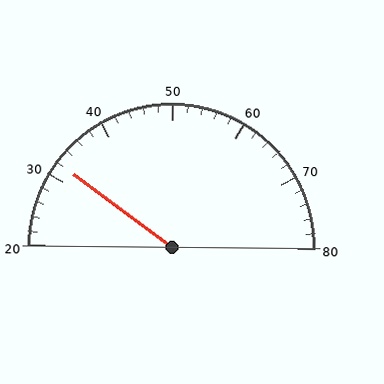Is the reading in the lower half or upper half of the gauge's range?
The reading is in the lower half of the range (20 to 80).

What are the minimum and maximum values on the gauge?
The gauge ranges from 20 to 80.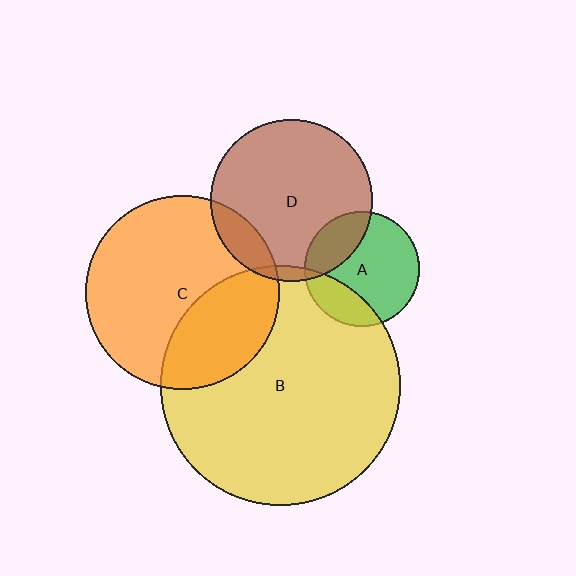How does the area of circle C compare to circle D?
Approximately 1.4 times.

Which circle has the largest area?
Circle B (yellow).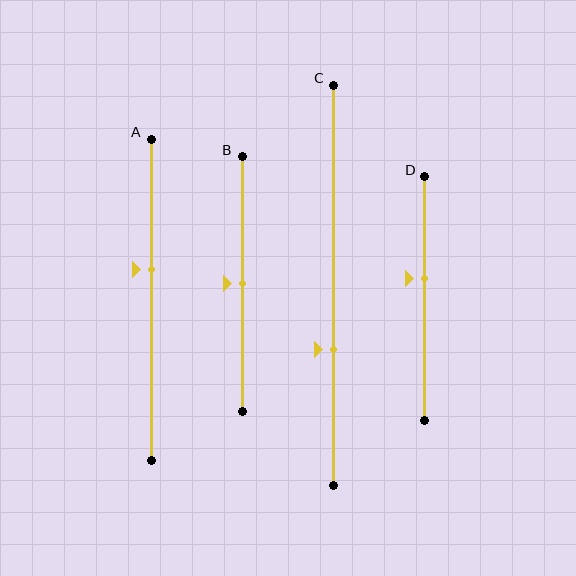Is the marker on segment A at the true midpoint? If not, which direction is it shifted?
No, the marker on segment A is shifted upward by about 10% of the segment length.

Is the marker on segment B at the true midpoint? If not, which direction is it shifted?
Yes, the marker on segment B is at the true midpoint.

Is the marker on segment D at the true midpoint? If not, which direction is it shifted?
No, the marker on segment D is shifted upward by about 8% of the segment length.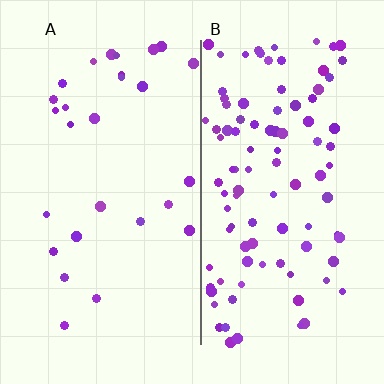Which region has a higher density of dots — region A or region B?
B (the right).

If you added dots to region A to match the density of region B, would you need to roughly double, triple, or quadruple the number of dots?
Approximately quadruple.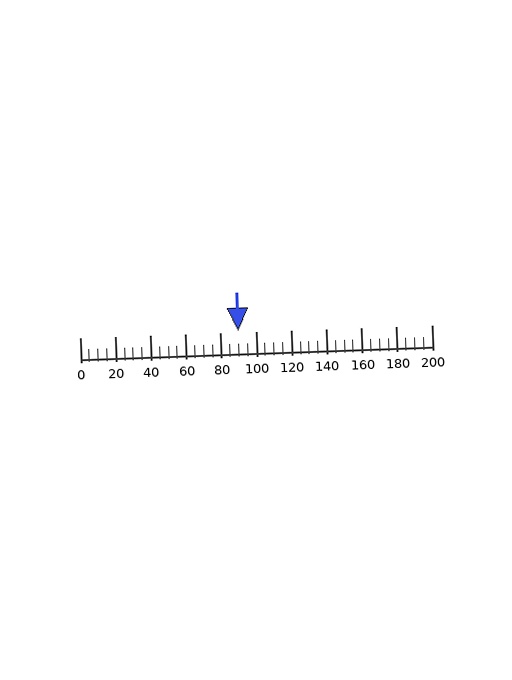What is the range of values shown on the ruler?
The ruler shows values from 0 to 200.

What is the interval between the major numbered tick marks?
The major tick marks are spaced 20 units apart.